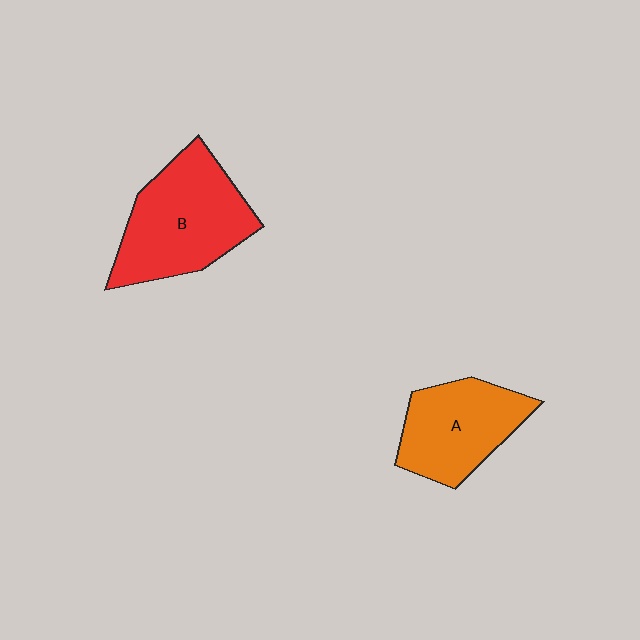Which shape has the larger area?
Shape B (red).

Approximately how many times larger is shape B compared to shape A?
Approximately 1.3 times.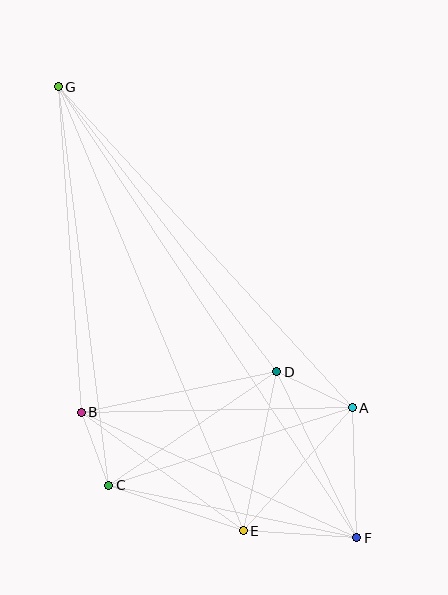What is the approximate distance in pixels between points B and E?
The distance between B and E is approximately 201 pixels.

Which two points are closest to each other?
Points B and C are closest to each other.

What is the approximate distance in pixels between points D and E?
The distance between D and E is approximately 163 pixels.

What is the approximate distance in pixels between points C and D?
The distance between C and D is approximately 203 pixels.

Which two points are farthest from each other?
Points F and G are farthest from each other.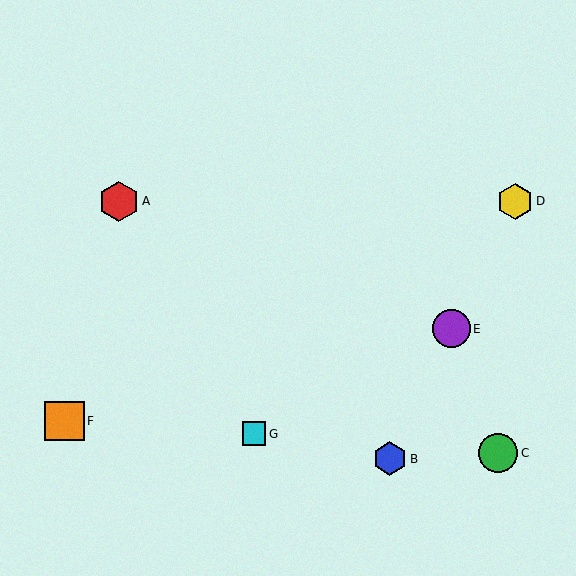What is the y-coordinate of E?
Object E is at y≈329.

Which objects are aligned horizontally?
Objects A, D are aligned horizontally.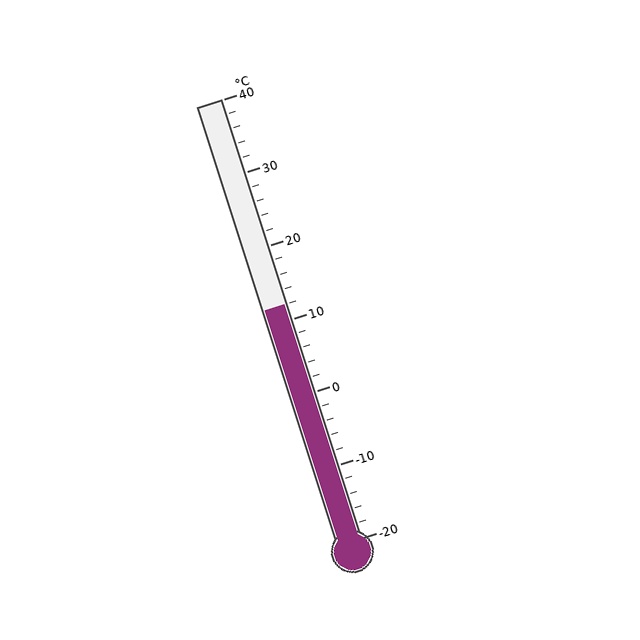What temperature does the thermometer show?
The thermometer shows approximately 12°C.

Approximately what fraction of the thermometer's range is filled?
The thermometer is filled to approximately 55% of its range.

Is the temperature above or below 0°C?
The temperature is above 0°C.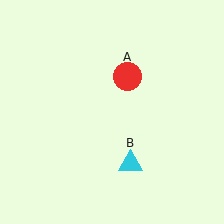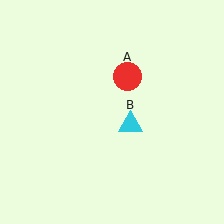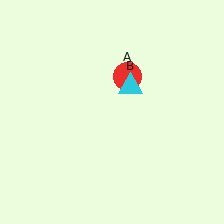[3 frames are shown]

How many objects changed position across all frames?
1 object changed position: cyan triangle (object B).